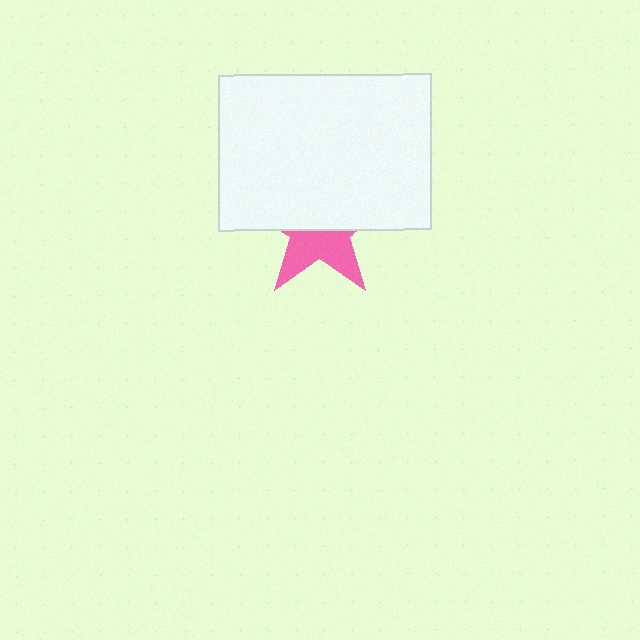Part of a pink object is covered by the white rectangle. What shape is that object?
It is a star.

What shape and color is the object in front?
The object in front is a white rectangle.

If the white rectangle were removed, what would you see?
You would see the complete pink star.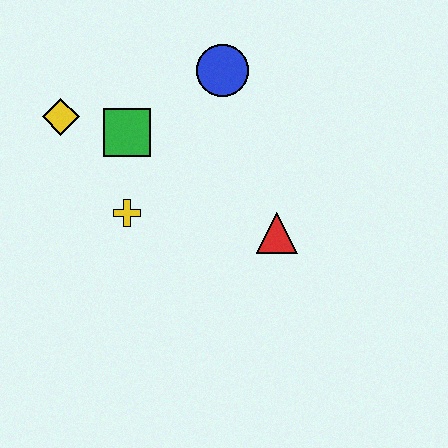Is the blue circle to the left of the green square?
No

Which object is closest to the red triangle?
The yellow cross is closest to the red triangle.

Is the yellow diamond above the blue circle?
No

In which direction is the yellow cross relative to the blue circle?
The yellow cross is below the blue circle.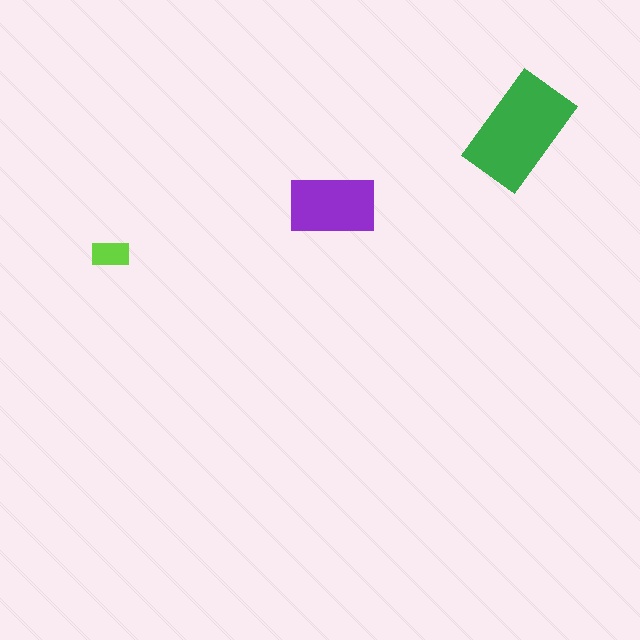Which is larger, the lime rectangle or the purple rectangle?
The purple one.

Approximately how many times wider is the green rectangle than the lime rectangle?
About 3 times wider.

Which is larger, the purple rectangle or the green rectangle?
The green one.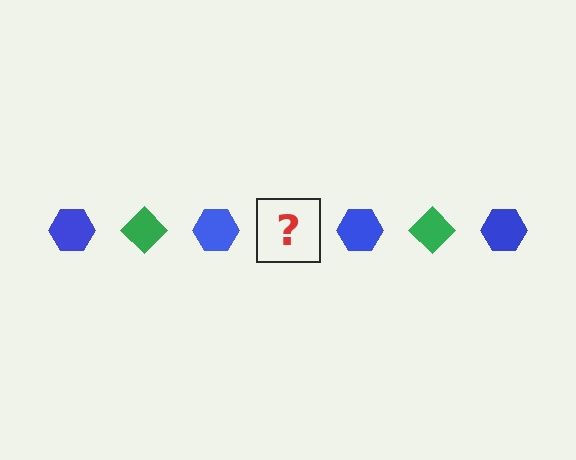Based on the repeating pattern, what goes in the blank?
The blank should be a green diamond.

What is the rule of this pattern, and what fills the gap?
The rule is that the pattern alternates between blue hexagon and green diamond. The gap should be filled with a green diamond.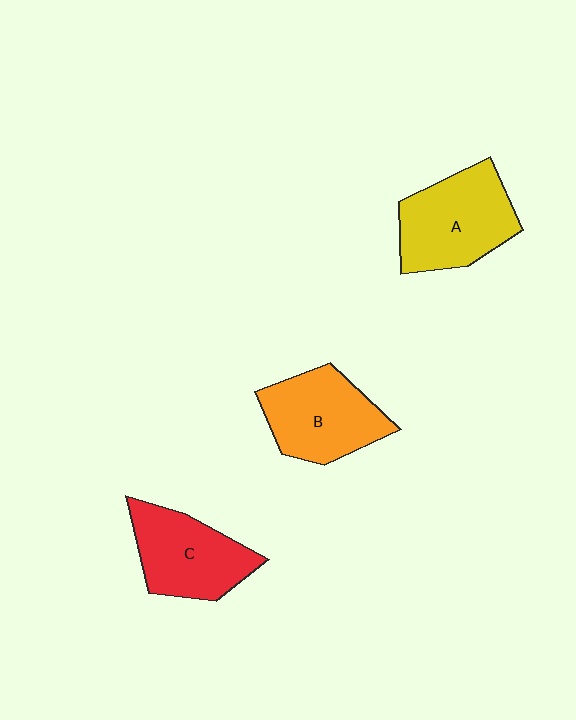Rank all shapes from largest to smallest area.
From largest to smallest: A (yellow), B (orange), C (red).